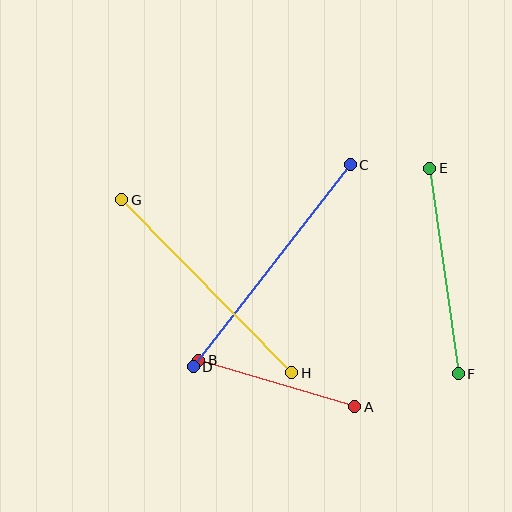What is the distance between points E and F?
The distance is approximately 208 pixels.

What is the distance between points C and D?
The distance is approximately 256 pixels.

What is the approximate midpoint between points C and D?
The midpoint is at approximately (272, 266) pixels.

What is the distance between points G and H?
The distance is approximately 243 pixels.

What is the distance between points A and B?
The distance is approximately 163 pixels.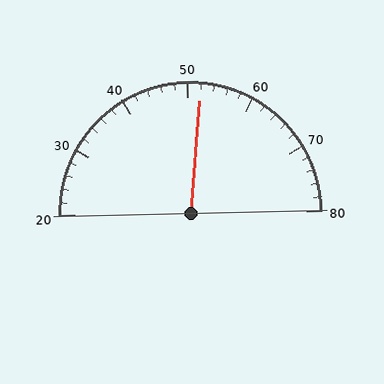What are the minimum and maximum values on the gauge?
The gauge ranges from 20 to 80.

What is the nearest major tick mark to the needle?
The nearest major tick mark is 50.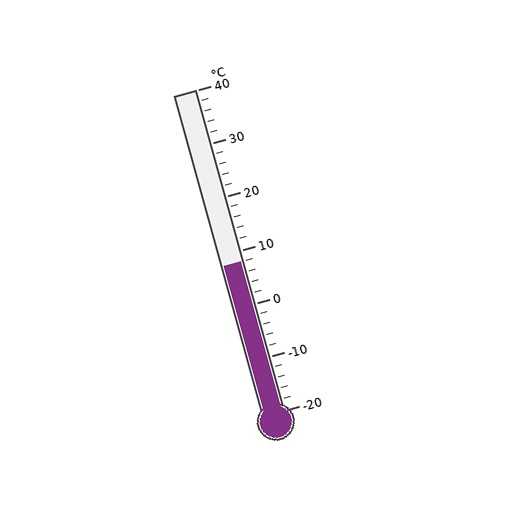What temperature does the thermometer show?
The thermometer shows approximately 8°C.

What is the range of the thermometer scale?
The thermometer scale ranges from -20°C to 40°C.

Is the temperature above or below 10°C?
The temperature is below 10°C.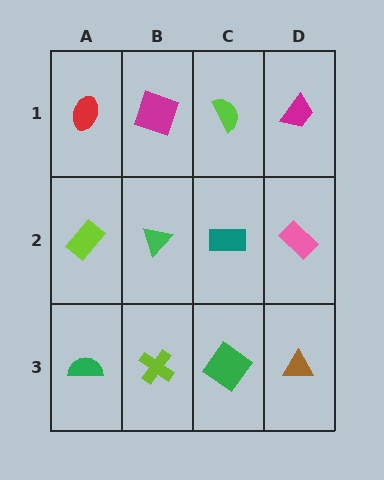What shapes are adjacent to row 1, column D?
A pink rectangle (row 2, column D), a lime semicircle (row 1, column C).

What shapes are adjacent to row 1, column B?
A green triangle (row 2, column B), a red ellipse (row 1, column A), a lime semicircle (row 1, column C).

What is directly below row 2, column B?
A lime cross.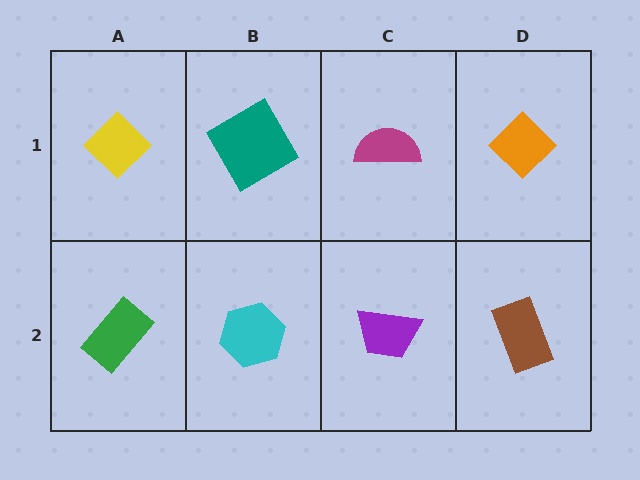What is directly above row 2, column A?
A yellow diamond.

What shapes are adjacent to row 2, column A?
A yellow diamond (row 1, column A), a cyan hexagon (row 2, column B).